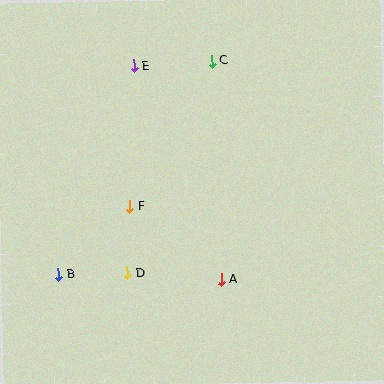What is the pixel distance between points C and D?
The distance between C and D is 228 pixels.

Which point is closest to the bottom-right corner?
Point A is closest to the bottom-right corner.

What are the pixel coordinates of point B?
Point B is at (58, 274).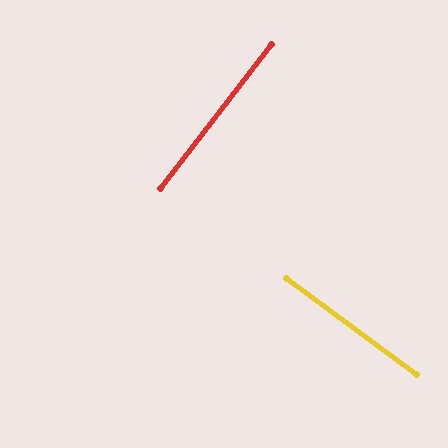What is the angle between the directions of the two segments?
Approximately 89 degrees.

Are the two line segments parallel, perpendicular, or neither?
Perpendicular — they meet at approximately 89°.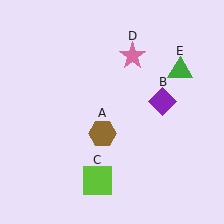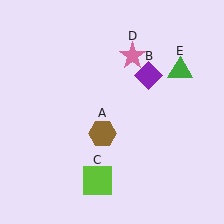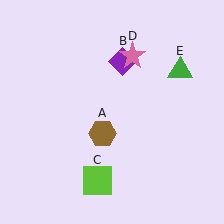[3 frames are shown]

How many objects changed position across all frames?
1 object changed position: purple diamond (object B).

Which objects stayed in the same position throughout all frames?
Brown hexagon (object A) and lime square (object C) and pink star (object D) and green triangle (object E) remained stationary.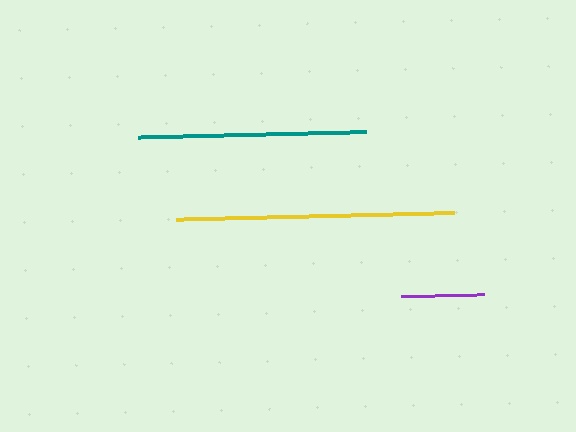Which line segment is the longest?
The yellow line is the longest at approximately 278 pixels.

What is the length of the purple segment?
The purple segment is approximately 83 pixels long.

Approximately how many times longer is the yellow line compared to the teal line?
The yellow line is approximately 1.2 times the length of the teal line.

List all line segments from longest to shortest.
From longest to shortest: yellow, teal, purple.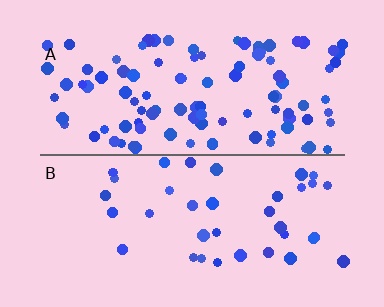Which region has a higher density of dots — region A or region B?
A (the top).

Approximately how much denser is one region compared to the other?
Approximately 2.7× — region A over region B.